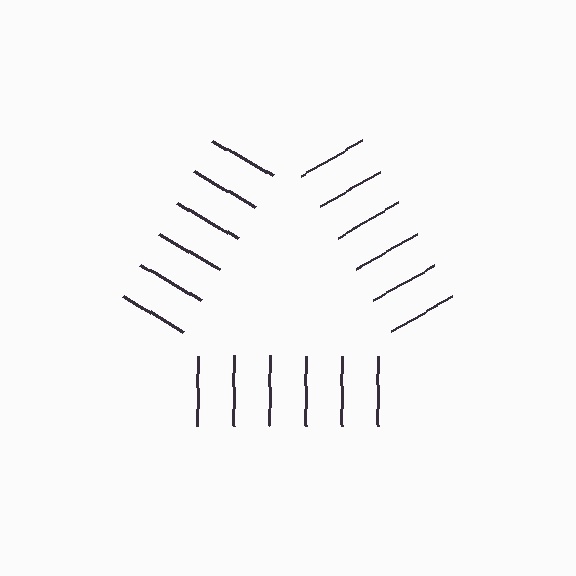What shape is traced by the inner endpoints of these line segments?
An illusory triangle — the line segments terminate on its edges but no continuous stroke is drawn.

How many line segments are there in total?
18 — 6 along each of the 3 edges.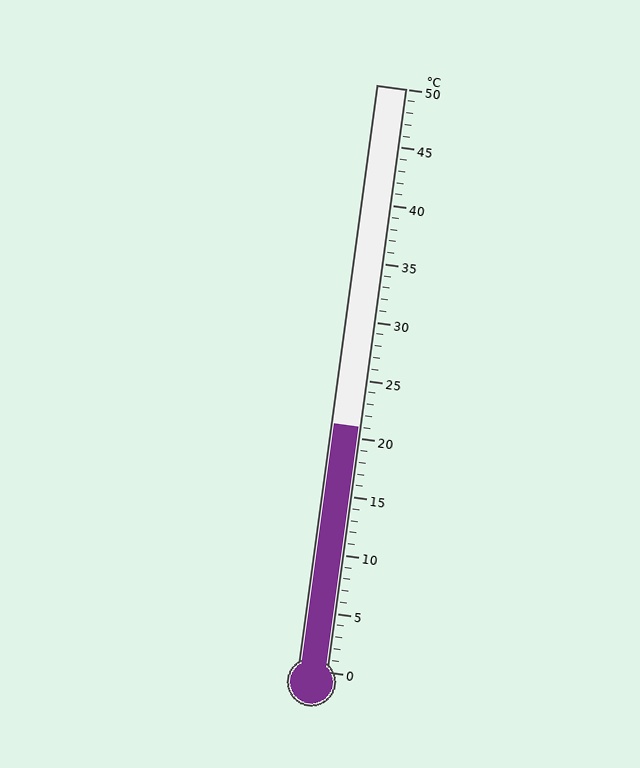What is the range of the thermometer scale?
The thermometer scale ranges from 0°C to 50°C.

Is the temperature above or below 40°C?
The temperature is below 40°C.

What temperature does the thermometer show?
The thermometer shows approximately 21°C.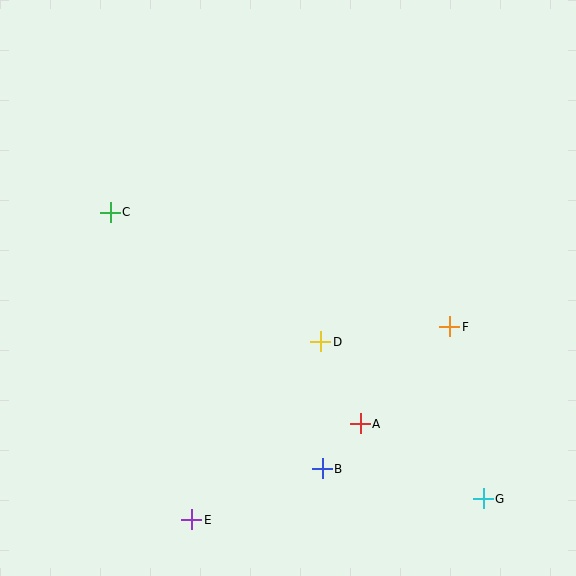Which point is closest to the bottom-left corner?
Point E is closest to the bottom-left corner.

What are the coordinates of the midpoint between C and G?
The midpoint between C and G is at (297, 356).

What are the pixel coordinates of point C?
Point C is at (110, 212).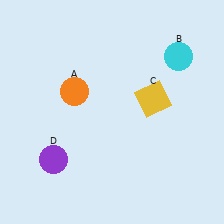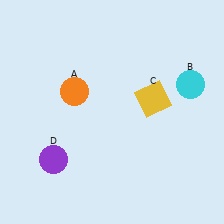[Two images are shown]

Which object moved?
The cyan circle (B) moved down.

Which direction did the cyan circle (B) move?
The cyan circle (B) moved down.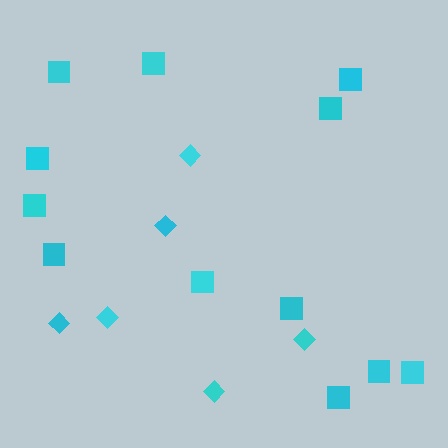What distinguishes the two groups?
There are 2 groups: one group of squares (12) and one group of diamonds (6).